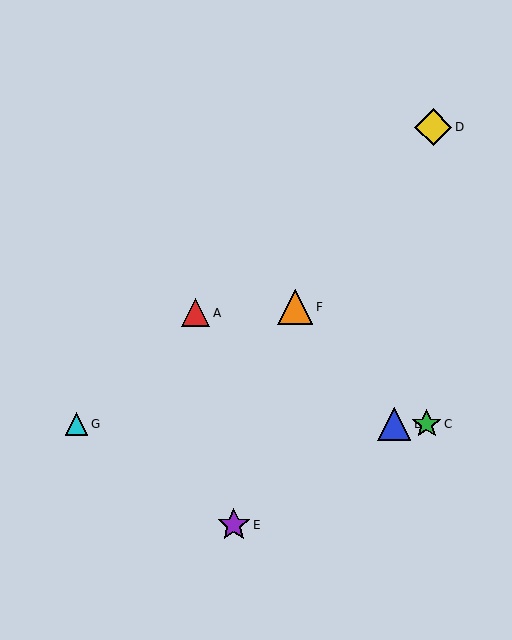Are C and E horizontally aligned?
No, C is at y≈424 and E is at y≈525.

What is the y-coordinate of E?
Object E is at y≈525.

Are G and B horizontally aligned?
Yes, both are at y≈424.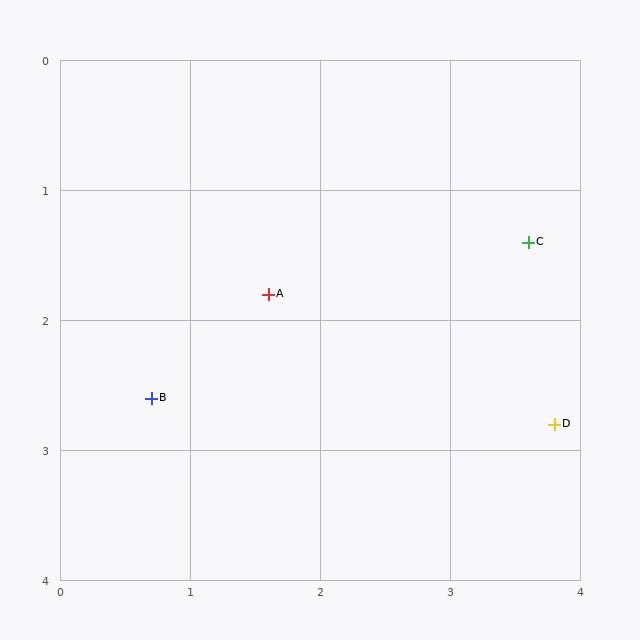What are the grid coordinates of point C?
Point C is at approximately (3.6, 1.4).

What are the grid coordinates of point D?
Point D is at approximately (3.8, 2.8).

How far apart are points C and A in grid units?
Points C and A are about 2.0 grid units apart.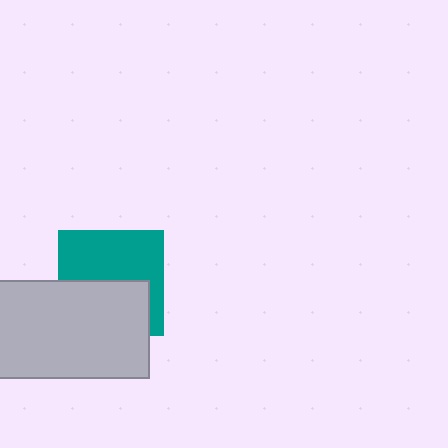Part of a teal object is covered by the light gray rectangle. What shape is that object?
It is a square.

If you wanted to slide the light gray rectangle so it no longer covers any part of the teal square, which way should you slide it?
Slide it down — that is the most direct way to separate the two shapes.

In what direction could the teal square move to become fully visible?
The teal square could move up. That would shift it out from behind the light gray rectangle entirely.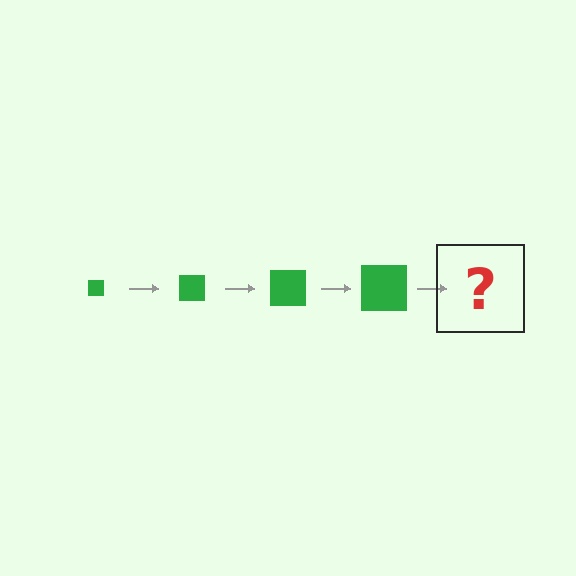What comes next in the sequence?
The next element should be a green square, larger than the previous one.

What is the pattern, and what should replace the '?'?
The pattern is that the square gets progressively larger each step. The '?' should be a green square, larger than the previous one.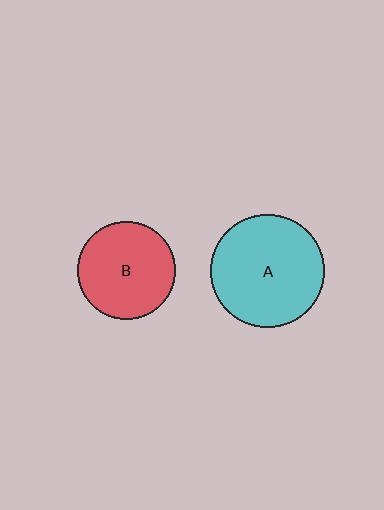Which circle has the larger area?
Circle A (cyan).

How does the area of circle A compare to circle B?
Approximately 1.3 times.